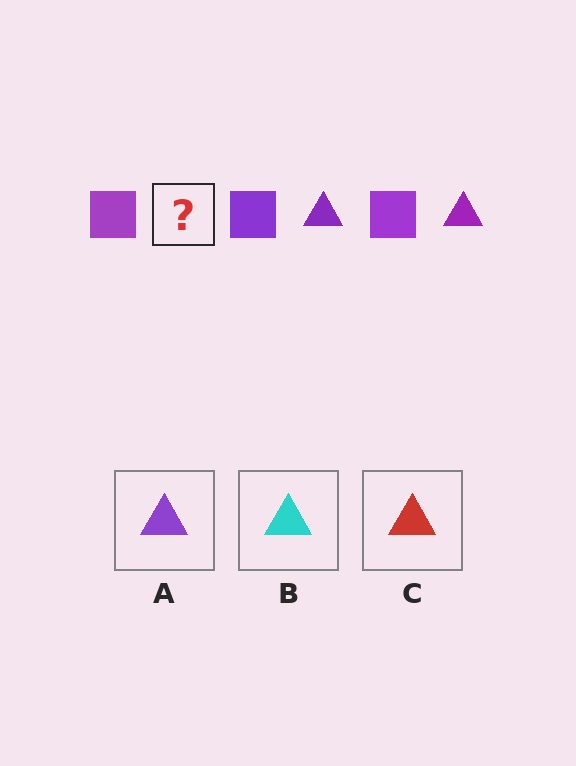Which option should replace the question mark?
Option A.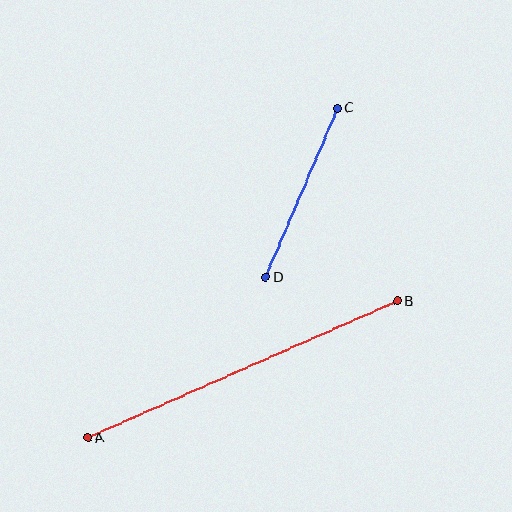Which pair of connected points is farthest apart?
Points A and B are farthest apart.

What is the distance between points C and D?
The distance is approximately 184 pixels.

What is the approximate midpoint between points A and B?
The midpoint is at approximately (243, 369) pixels.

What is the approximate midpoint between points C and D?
The midpoint is at approximately (302, 193) pixels.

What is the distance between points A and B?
The distance is approximately 339 pixels.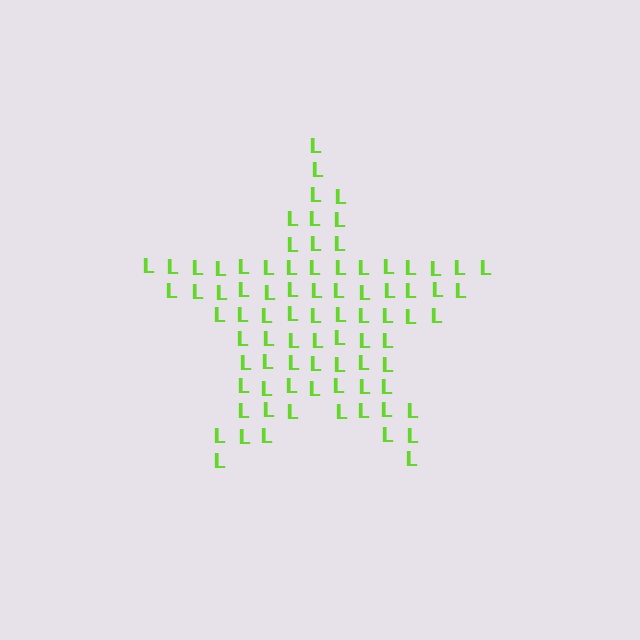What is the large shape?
The large shape is a star.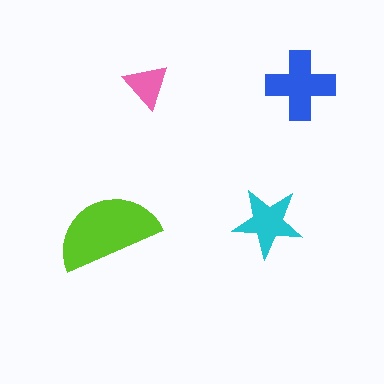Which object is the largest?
The lime semicircle.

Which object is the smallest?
The pink triangle.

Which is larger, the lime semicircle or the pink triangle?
The lime semicircle.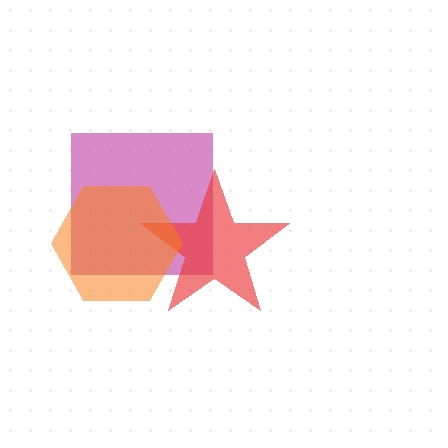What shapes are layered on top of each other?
The layered shapes are: a magenta square, a red star, an orange hexagon.